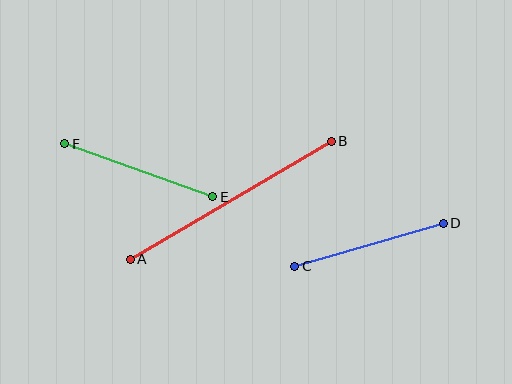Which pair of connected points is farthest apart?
Points A and B are farthest apart.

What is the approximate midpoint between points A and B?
The midpoint is at approximately (231, 200) pixels.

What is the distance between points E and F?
The distance is approximately 157 pixels.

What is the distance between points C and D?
The distance is approximately 155 pixels.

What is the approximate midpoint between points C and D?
The midpoint is at approximately (369, 245) pixels.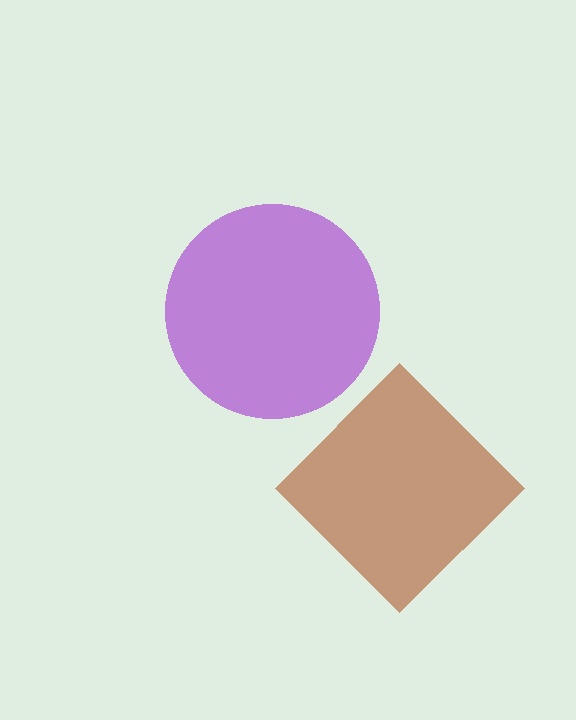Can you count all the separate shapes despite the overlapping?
Yes, there are 2 separate shapes.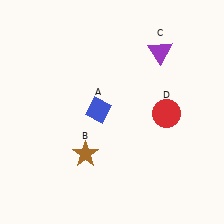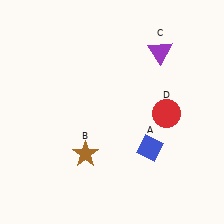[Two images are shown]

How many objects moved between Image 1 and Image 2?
1 object moved between the two images.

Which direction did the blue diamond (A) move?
The blue diamond (A) moved right.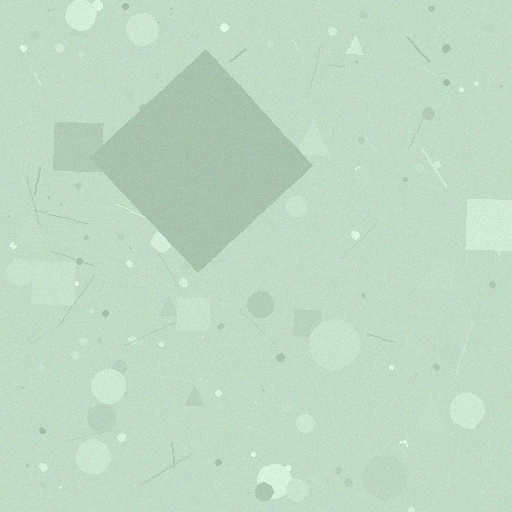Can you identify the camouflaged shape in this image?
The camouflaged shape is a diamond.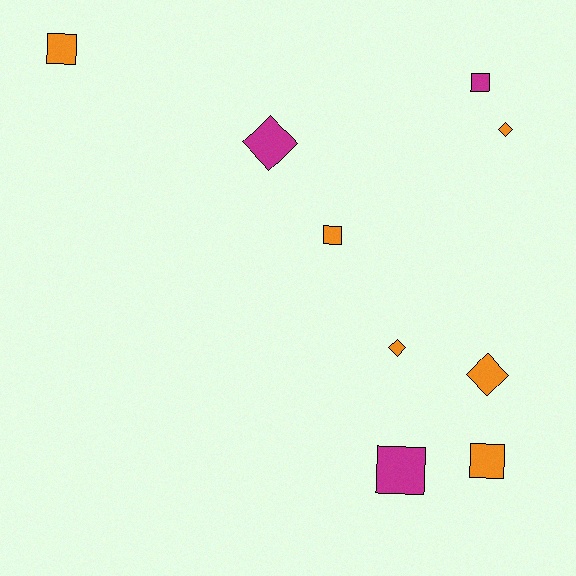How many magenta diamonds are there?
There is 1 magenta diamond.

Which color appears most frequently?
Orange, with 6 objects.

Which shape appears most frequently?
Square, with 5 objects.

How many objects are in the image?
There are 9 objects.